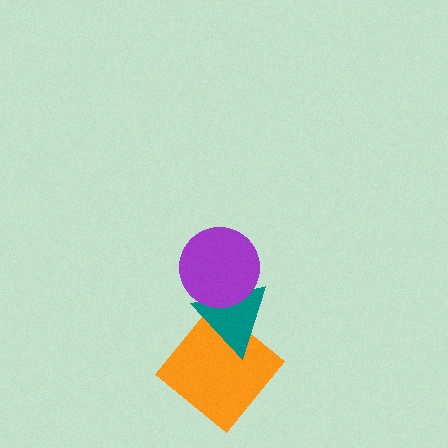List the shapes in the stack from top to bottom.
From top to bottom: the purple circle, the teal triangle, the orange diamond.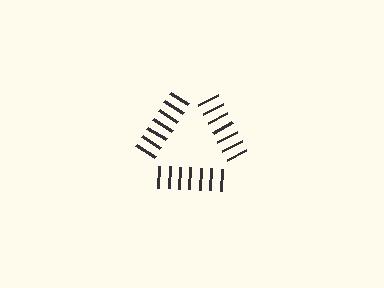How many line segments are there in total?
21 — 7 along each of the 3 edges.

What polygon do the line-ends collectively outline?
An illusory triangle — the line segments terminate on its edges but no continuous stroke is drawn.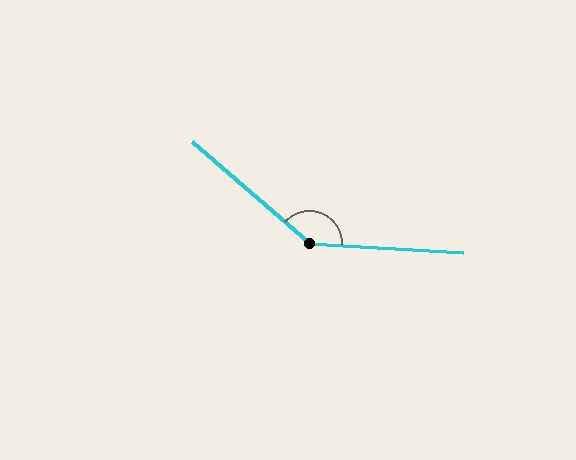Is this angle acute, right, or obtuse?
It is obtuse.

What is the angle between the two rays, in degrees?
Approximately 142 degrees.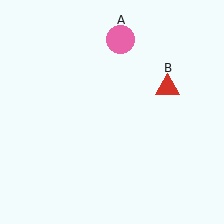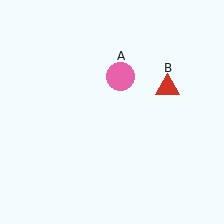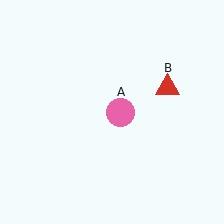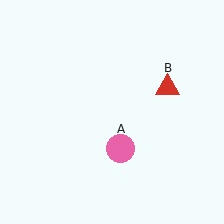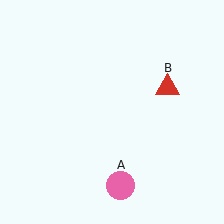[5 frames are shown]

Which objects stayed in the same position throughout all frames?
Red triangle (object B) remained stationary.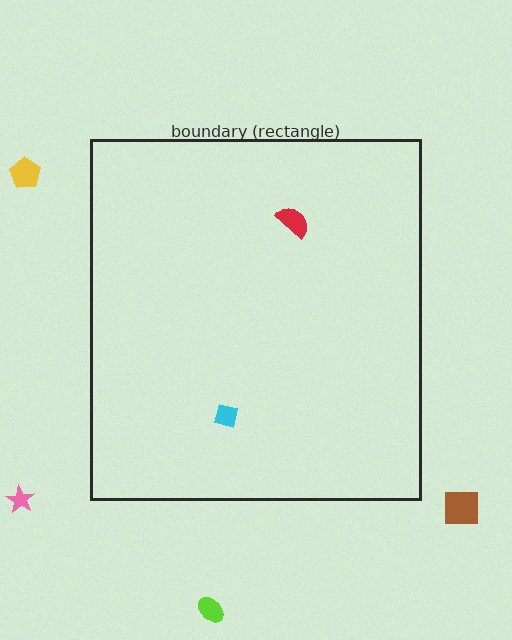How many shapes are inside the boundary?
2 inside, 4 outside.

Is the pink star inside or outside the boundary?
Outside.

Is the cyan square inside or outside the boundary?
Inside.